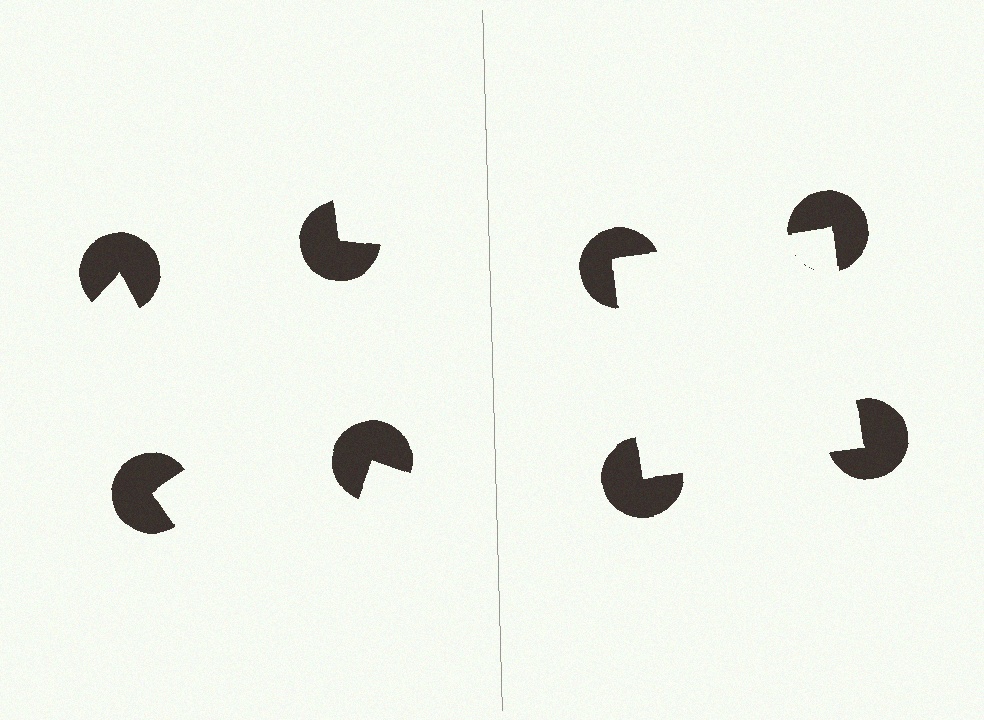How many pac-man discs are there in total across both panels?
8 — 4 on each side.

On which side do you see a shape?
An illusory square appears on the right side. On the left side the wedge cuts are rotated, so no coherent shape forms.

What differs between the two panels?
The pac-man discs are positioned identically on both sides; only the wedge orientations differ. On the right they align to a square; on the left they are misaligned.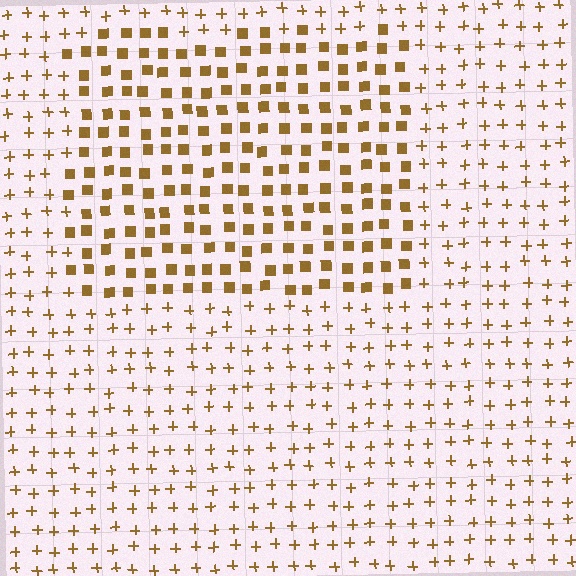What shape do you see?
I see a rectangle.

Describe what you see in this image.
The image is filled with small brown elements arranged in a uniform grid. A rectangle-shaped region contains squares, while the surrounding area contains plus signs. The boundary is defined purely by the change in element shape.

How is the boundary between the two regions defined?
The boundary is defined by a change in element shape: squares inside vs. plus signs outside. All elements share the same color and spacing.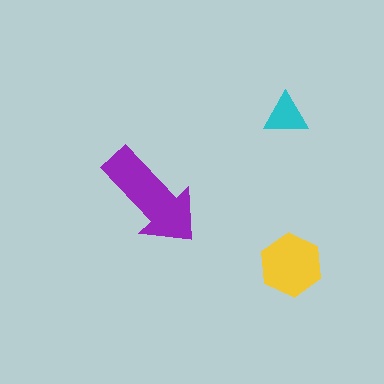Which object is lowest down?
The yellow hexagon is bottommost.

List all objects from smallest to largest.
The cyan triangle, the yellow hexagon, the purple arrow.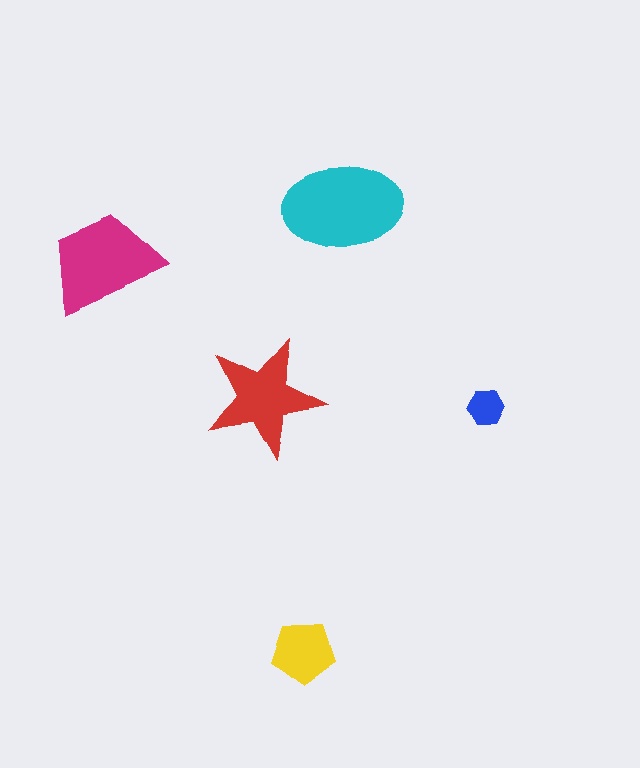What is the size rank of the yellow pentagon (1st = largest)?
4th.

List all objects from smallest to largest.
The blue hexagon, the yellow pentagon, the red star, the magenta trapezoid, the cyan ellipse.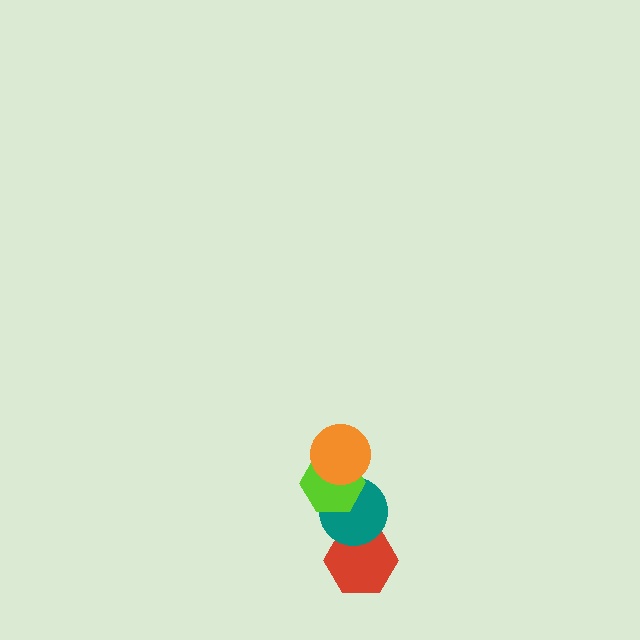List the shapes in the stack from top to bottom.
From top to bottom: the orange circle, the lime hexagon, the teal circle, the red hexagon.